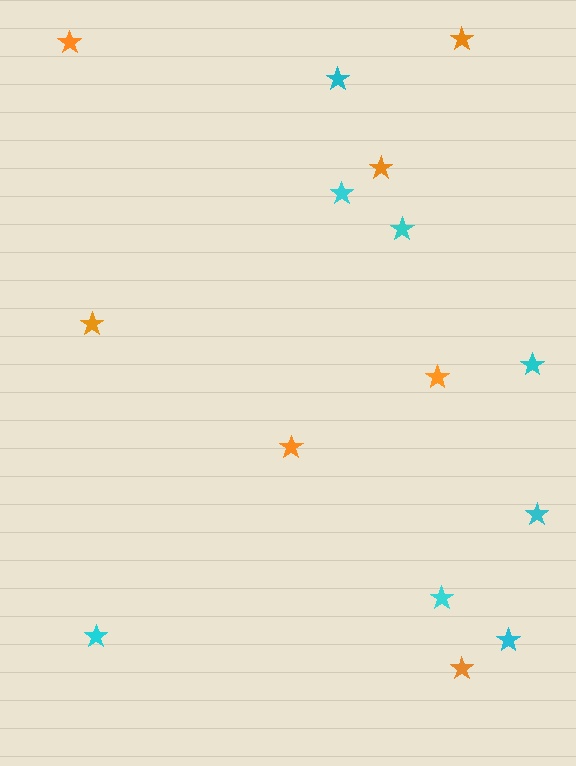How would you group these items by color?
There are 2 groups: one group of orange stars (7) and one group of cyan stars (8).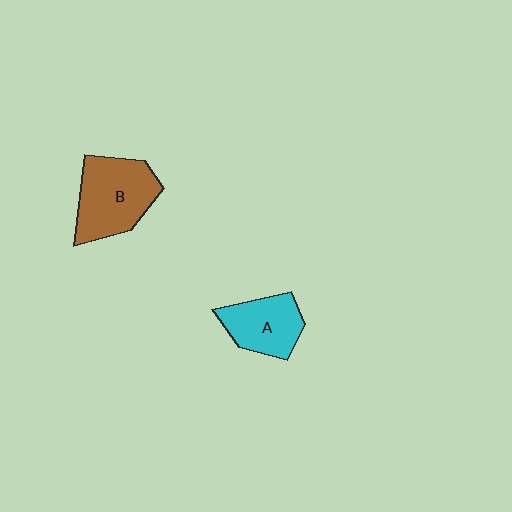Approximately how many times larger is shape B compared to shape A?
Approximately 1.4 times.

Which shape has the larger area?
Shape B (brown).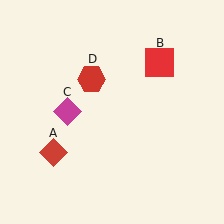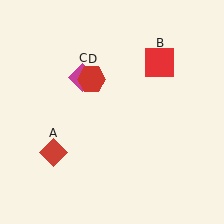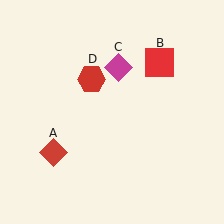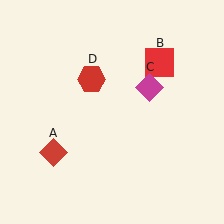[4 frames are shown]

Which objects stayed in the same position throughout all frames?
Red diamond (object A) and red square (object B) and red hexagon (object D) remained stationary.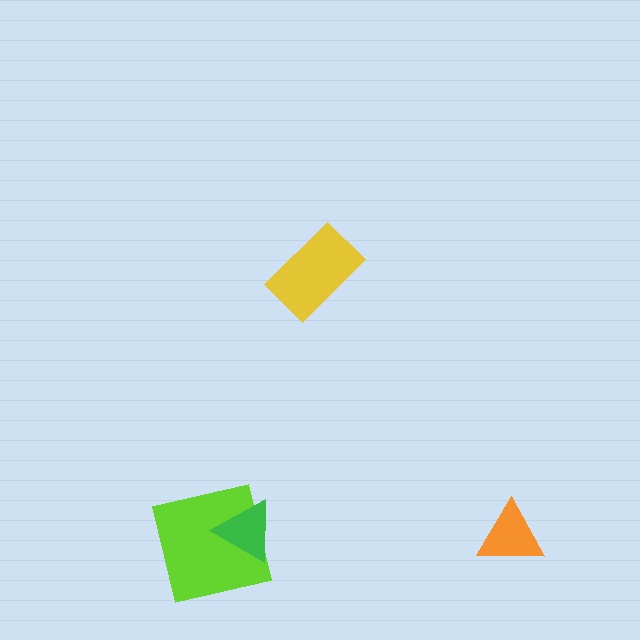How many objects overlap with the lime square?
1 object overlaps with the lime square.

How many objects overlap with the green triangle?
1 object overlaps with the green triangle.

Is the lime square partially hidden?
Yes, it is partially covered by another shape.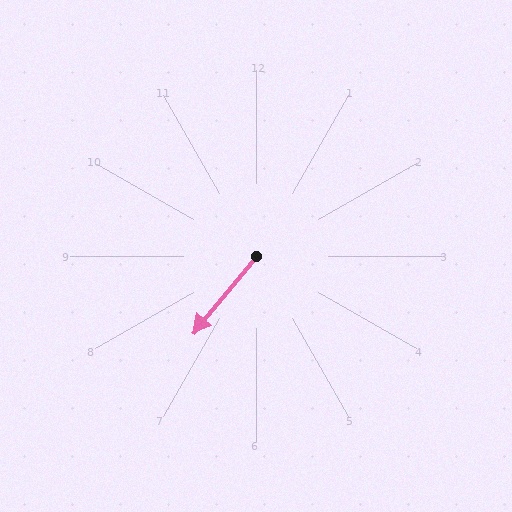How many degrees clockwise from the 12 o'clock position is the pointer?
Approximately 219 degrees.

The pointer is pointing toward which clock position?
Roughly 7 o'clock.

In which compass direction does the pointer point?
Southwest.